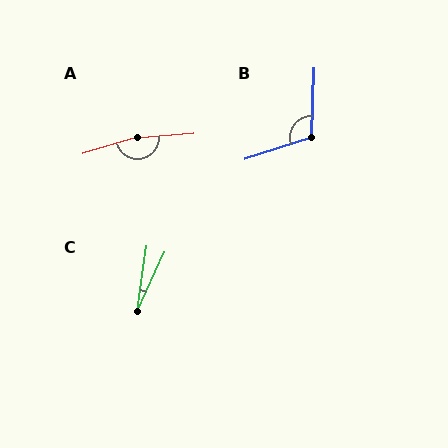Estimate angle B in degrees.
Approximately 111 degrees.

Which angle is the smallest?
C, at approximately 16 degrees.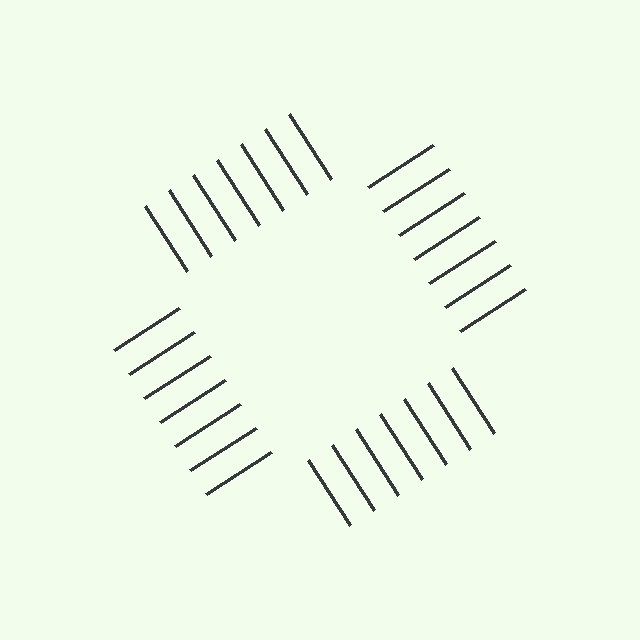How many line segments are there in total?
28 — 7 along each of the 4 edges.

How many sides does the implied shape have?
4 sides — the line-ends trace a square.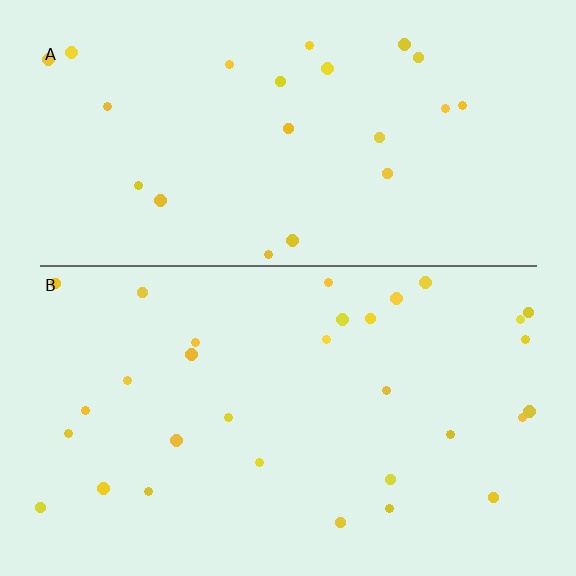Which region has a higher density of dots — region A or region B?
B (the bottom).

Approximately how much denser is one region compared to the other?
Approximately 1.4× — region B over region A.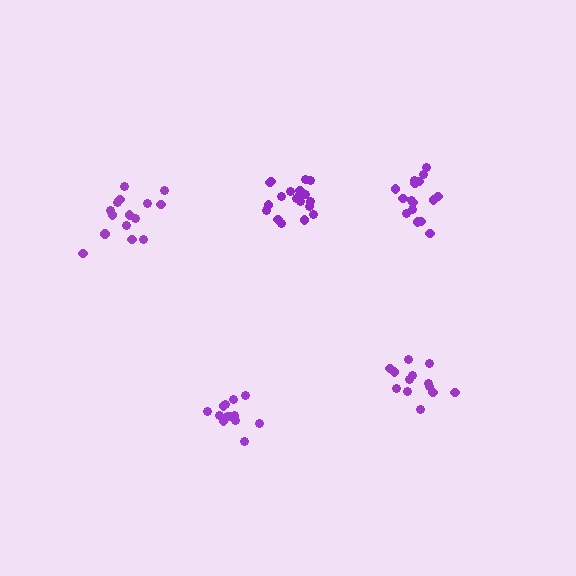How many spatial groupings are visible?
There are 5 spatial groupings.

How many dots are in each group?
Group 1: 19 dots, Group 2: 15 dots, Group 3: 13 dots, Group 4: 13 dots, Group 5: 16 dots (76 total).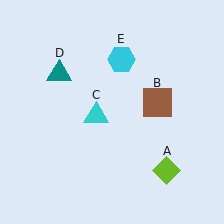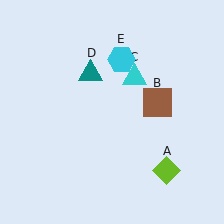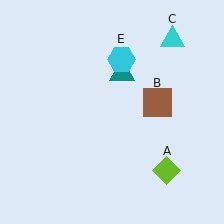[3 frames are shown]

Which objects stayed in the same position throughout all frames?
Lime diamond (object A) and brown square (object B) and cyan hexagon (object E) remained stationary.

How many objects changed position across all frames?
2 objects changed position: cyan triangle (object C), teal triangle (object D).